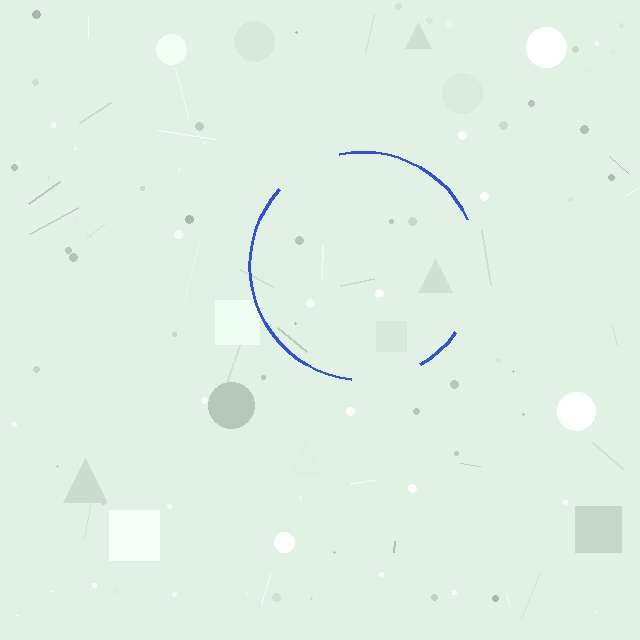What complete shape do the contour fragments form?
The contour fragments form a circle.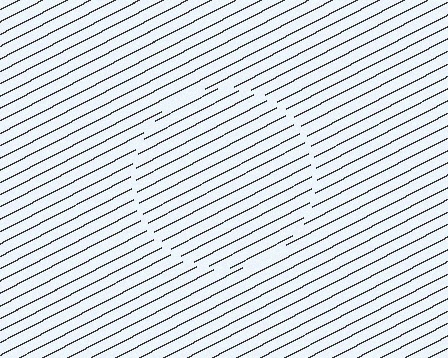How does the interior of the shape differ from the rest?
The interior of the shape contains the same grating, shifted by half a period — the contour is defined by the phase discontinuity where line-ends from the inner and outer gratings abut.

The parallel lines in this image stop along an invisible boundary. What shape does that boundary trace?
An illusory circle. The interior of the shape contains the same grating, shifted by half a period — the contour is defined by the phase discontinuity where line-ends from the inner and outer gratings abut.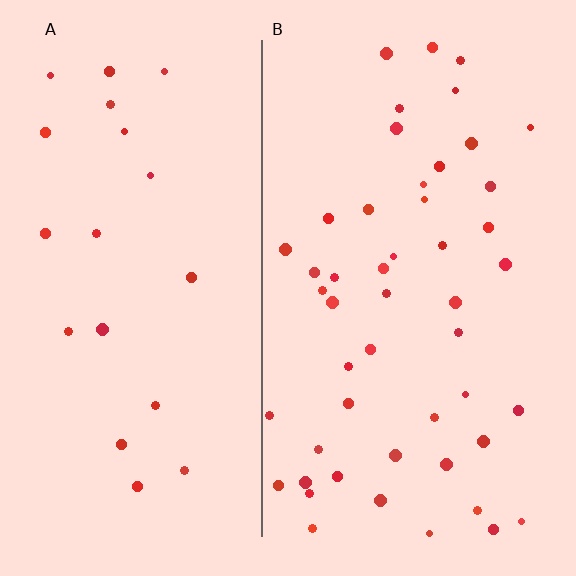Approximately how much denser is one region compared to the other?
Approximately 2.4× — region B over region A.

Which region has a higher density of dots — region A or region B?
B (the right).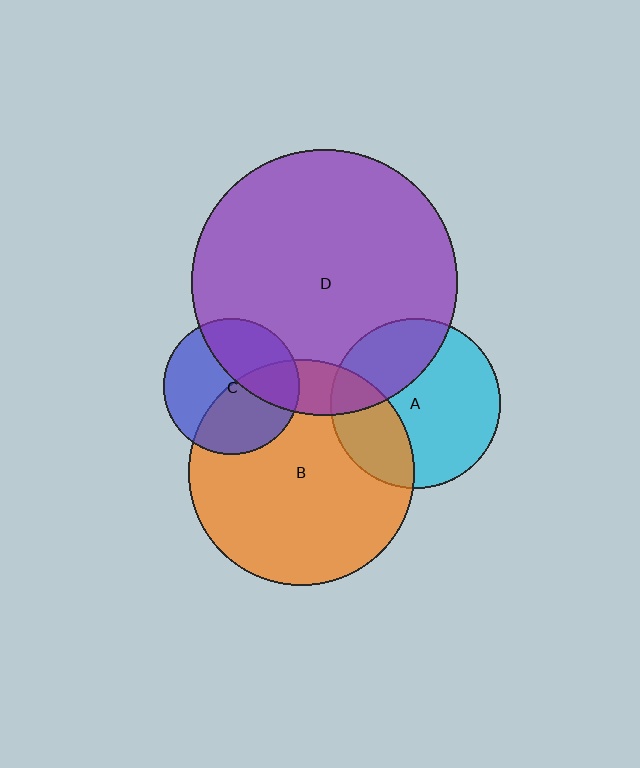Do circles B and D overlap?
Yes.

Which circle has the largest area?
Circle D (purple).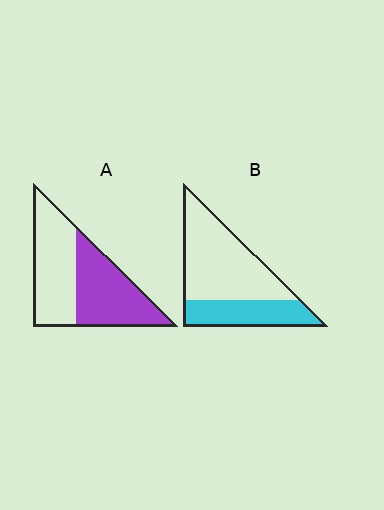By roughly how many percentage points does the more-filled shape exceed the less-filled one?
By roughly 15 percentage points (A over B).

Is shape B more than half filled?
No.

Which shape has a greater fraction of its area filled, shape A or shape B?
Shape A.